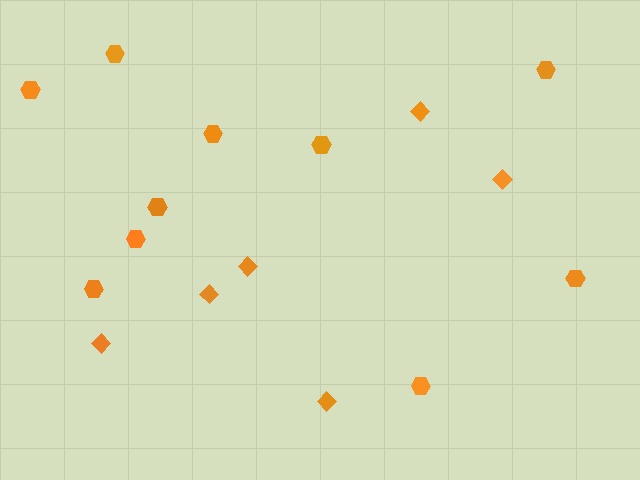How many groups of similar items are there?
There are 2 groups: one group of hexagons (10) and one group of diamonds (6).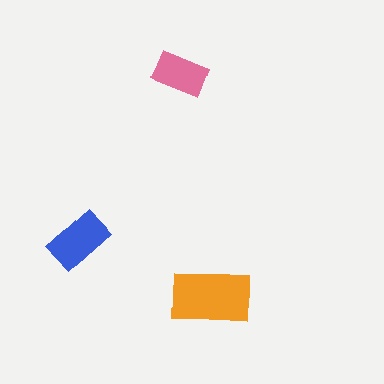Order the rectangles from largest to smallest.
the orange one, the blue one, the pink one.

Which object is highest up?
The pink rectangle is topmost.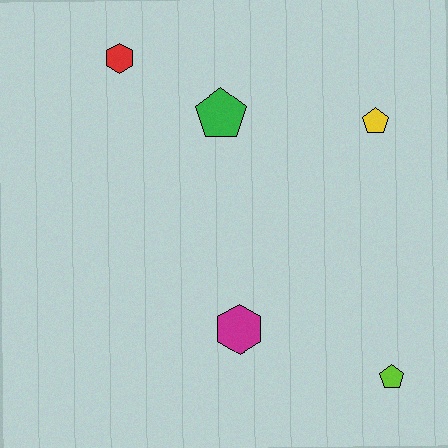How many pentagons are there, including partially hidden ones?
There are 3 pentagons.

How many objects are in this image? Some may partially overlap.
There are 5 objects.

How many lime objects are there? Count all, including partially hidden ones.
There is 1 lime object.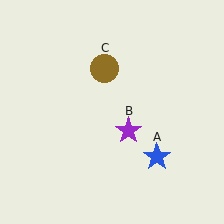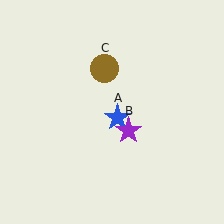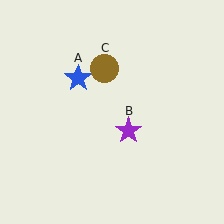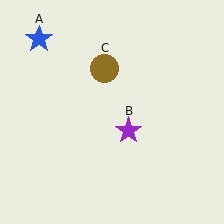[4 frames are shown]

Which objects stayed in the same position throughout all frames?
Purple star (object B) and brown circle (object C) remained stationary.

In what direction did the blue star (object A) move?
The blue star (object A) moved up and to the left.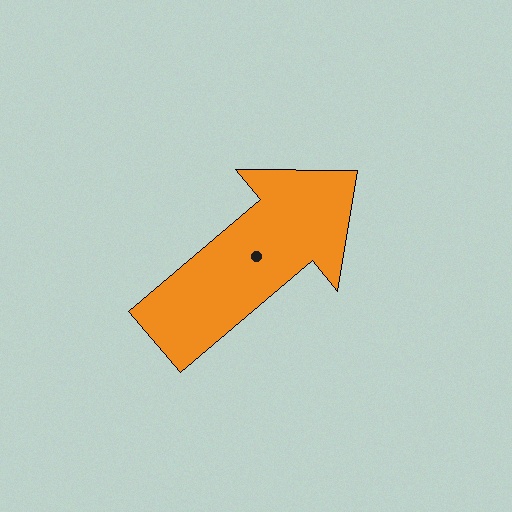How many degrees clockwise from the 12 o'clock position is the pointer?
Approximately 50 degrees.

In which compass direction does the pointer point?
Northeast.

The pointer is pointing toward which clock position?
Roughly 2 o'clock.